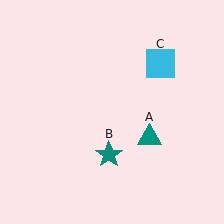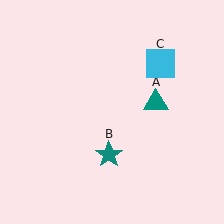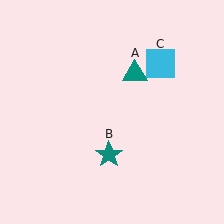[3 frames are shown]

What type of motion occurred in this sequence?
The teal triangle (object A) rotated counterclockwise around the center of the scene.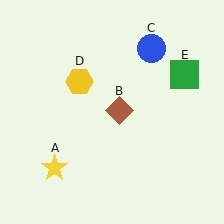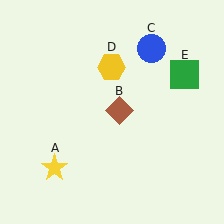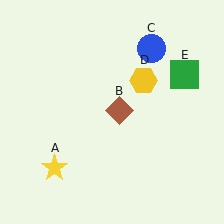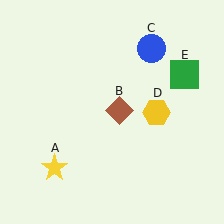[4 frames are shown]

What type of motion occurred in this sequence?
The yellow hexagon (object D) rotated clockwise around the center of the scene.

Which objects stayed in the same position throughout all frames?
Yellow star (object A) and brown diamond (object B) and blue circle (object C) and green square (object E) remained stationary.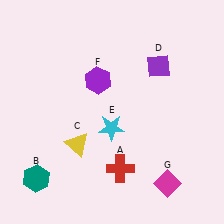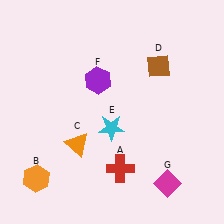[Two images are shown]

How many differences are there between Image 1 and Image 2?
There are 3 differences between the two images.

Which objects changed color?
B changed from teal to orange. C changed from yellow to orange. D changed from purple to brown.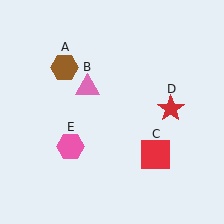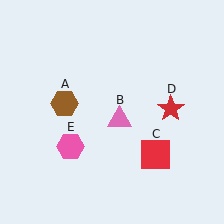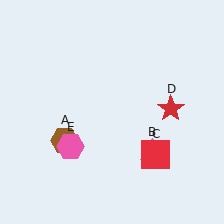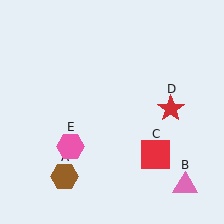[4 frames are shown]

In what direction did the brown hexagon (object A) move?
The brown hexagon (object A) moved down.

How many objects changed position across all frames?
2 objects changed position: brown hexagon (object A), pink triangle (object B).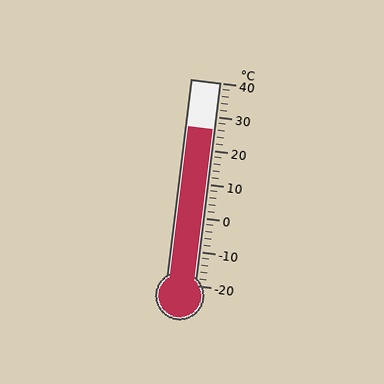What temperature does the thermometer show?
The thermometer shows approximately 26°C.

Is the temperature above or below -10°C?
The temperature is above -10°C.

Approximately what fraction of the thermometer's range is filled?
The thermometer is filled to approximately 75% of its range.